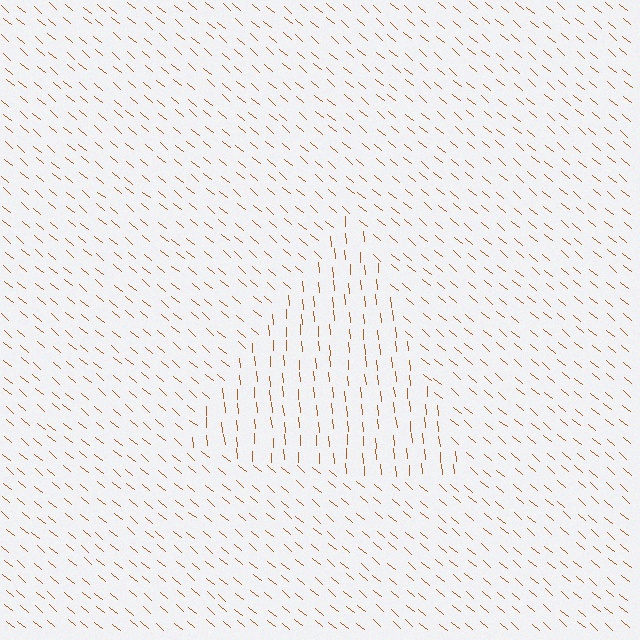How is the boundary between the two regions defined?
The boundary is defined purely by a change in line orientation (approximately 45 degrees difference). All lines are the same color and thickness.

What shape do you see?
I see a triangle.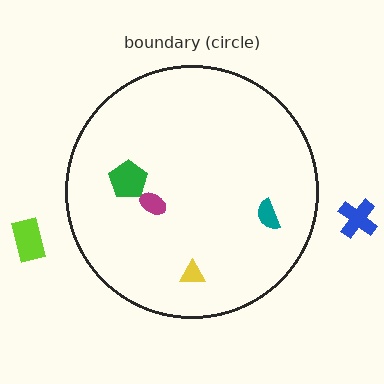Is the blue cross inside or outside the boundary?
Outside.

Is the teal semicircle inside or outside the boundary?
Inside.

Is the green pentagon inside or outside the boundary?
Inside.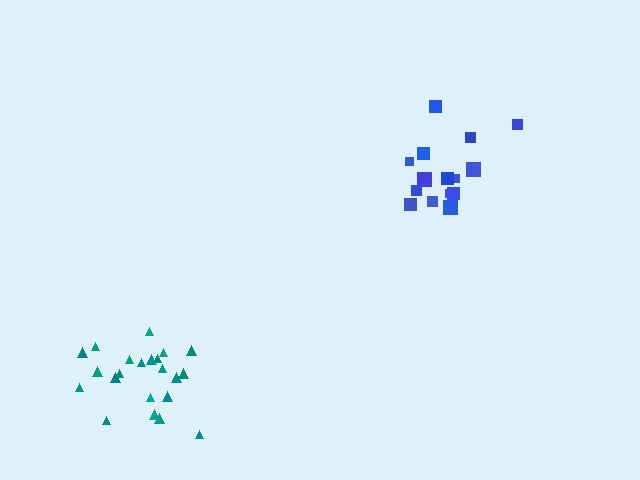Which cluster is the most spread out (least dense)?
Blue.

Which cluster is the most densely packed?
Teal.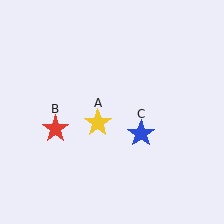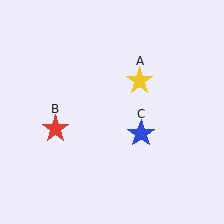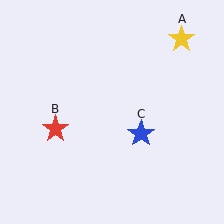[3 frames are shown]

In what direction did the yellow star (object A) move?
The yellow star (object A) moved up and to the right.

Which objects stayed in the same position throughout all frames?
Red star (object B) and blue star (object C) remained stationary.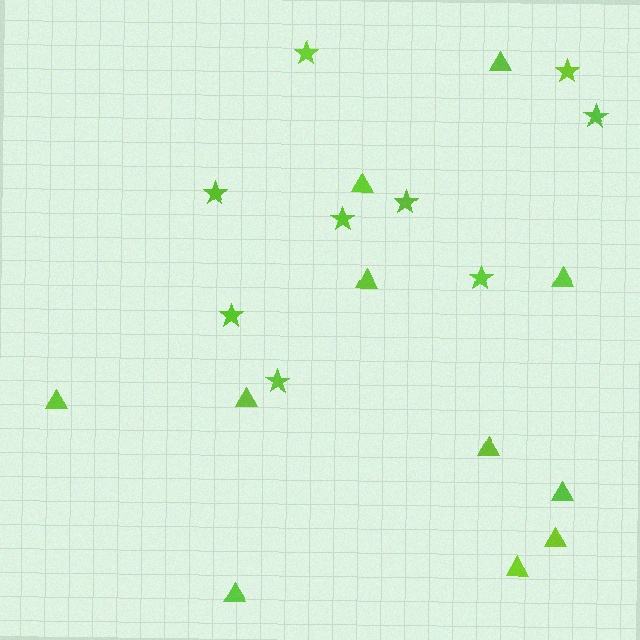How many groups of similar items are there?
There are 2 groups: one group of stars (9) and one group of triangles (11).